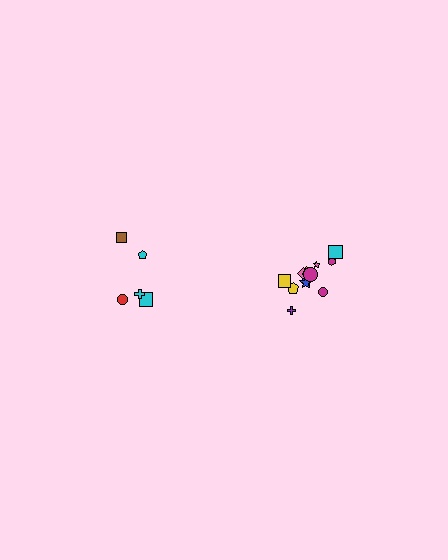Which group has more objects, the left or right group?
The right group.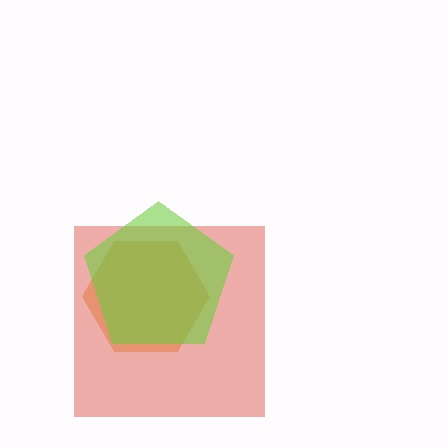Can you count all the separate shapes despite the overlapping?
Yes, there are 3 separate shapes.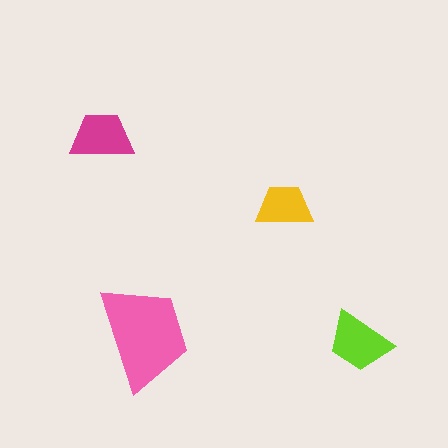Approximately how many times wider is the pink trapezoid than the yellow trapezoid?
About 2 times wider.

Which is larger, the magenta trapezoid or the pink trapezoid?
The pink one.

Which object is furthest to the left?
The magenta trapezoid is leftmost.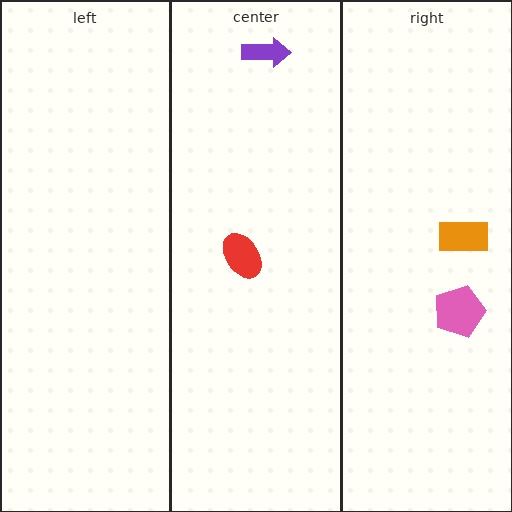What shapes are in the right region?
The orange rectangle, the pink pentagon.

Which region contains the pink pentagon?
The right region.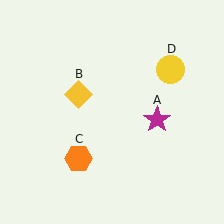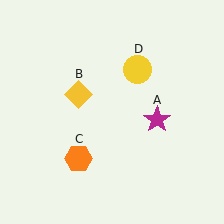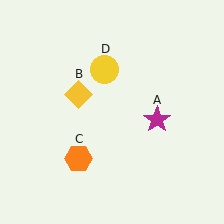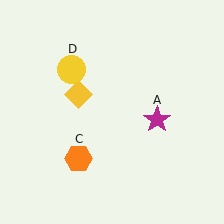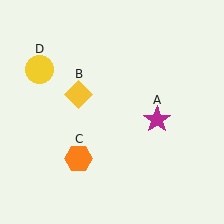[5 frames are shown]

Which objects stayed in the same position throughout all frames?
Magenta star (object A) and yellow diamond (object B) and orange hexagon (object C) remained stationary.